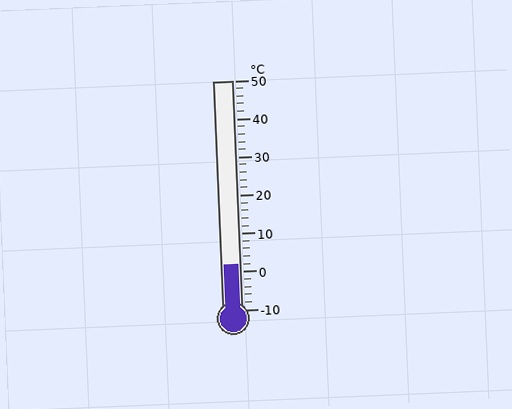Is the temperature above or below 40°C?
The temperature is below 40°C.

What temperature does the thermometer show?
The thermometer shows approximately 2°C.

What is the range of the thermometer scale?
The thermometer scale ranges from -10°C to 50°C.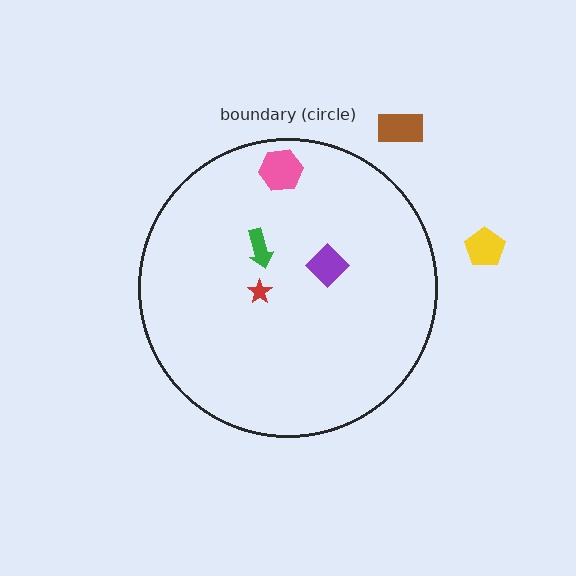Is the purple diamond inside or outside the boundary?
Inside.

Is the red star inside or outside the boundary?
Inside.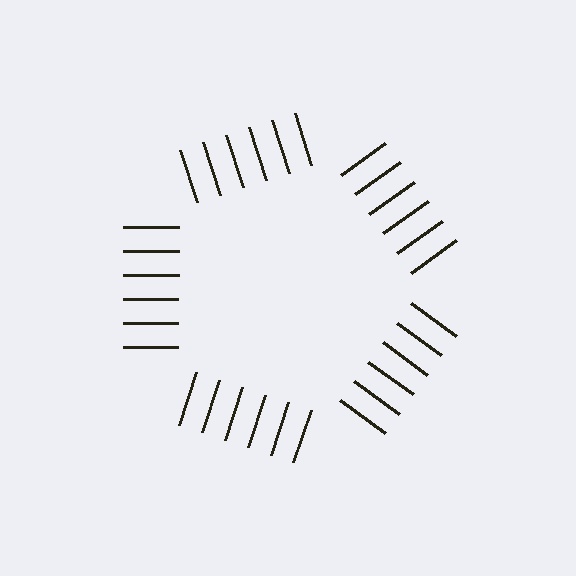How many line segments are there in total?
30 — 6 along each of the 5 edges.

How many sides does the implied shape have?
5 sides — the line-ends trace a pentagon.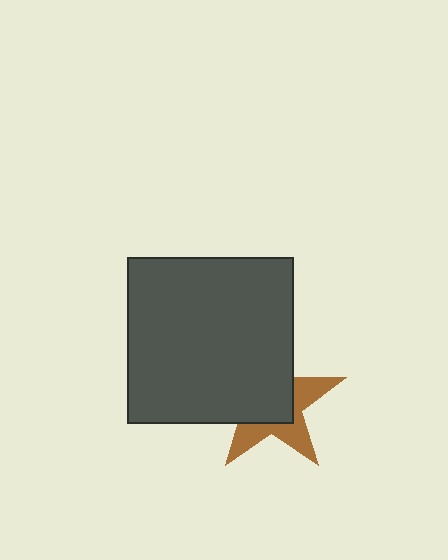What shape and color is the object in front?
The object in front is a dark gray square.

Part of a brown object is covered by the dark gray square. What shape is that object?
It is a star.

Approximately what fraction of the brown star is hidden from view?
Roughly 58% of the brown star is hidden behind the dark gray square.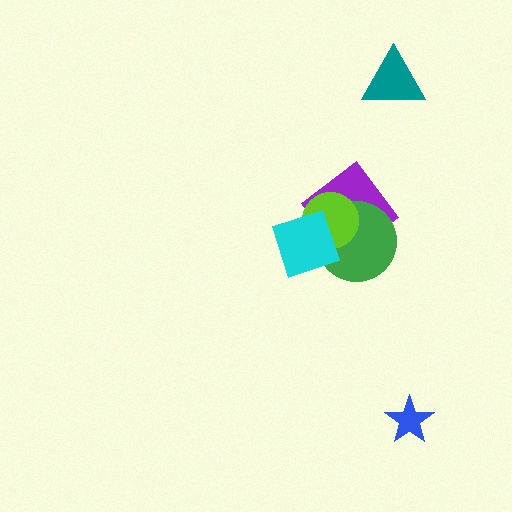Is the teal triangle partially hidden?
No, no other shape covers it.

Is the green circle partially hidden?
Yes, it is partially covered by another shape.